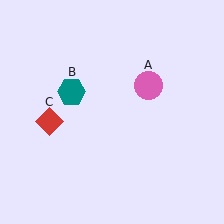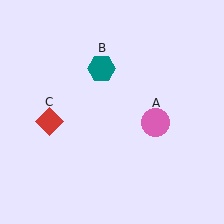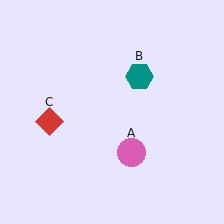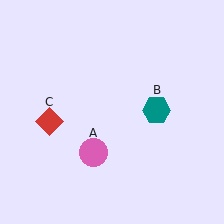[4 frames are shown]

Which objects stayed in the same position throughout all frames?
Red diamond (object C) remained stationary.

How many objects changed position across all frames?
2 objects changed position: pink circle (object A), teal hexagon (object B).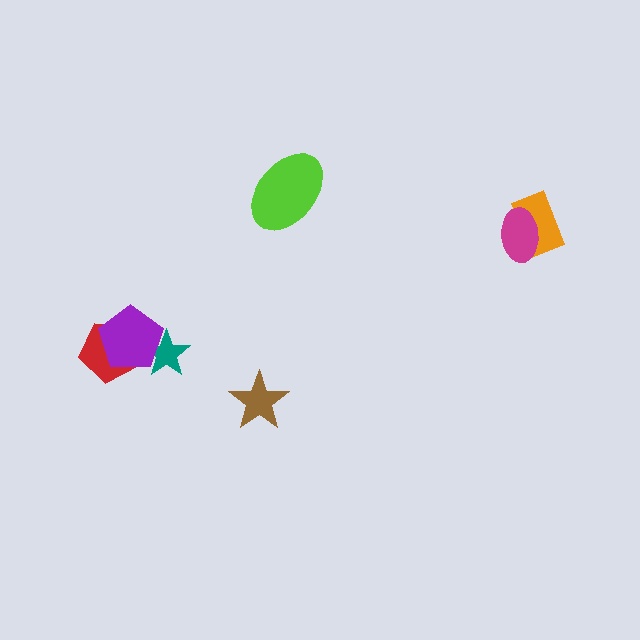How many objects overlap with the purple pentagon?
2 objects overlap with the purple pentagon.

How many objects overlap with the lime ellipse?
0 objects overlap with the lime ellipse.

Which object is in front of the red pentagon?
The purple pentagon is in front of the red pentagon.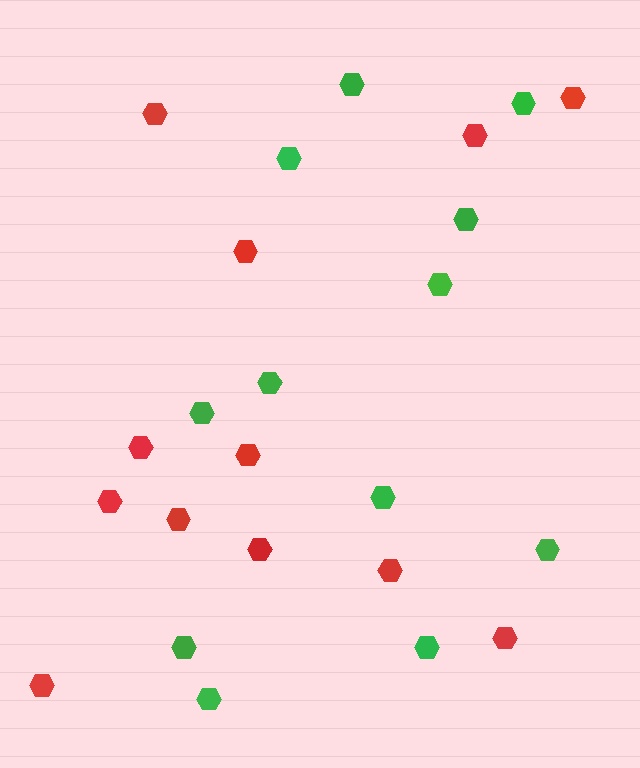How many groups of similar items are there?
There are 2 groups: one group of red hexagons (12) and one group of green hexagons (12).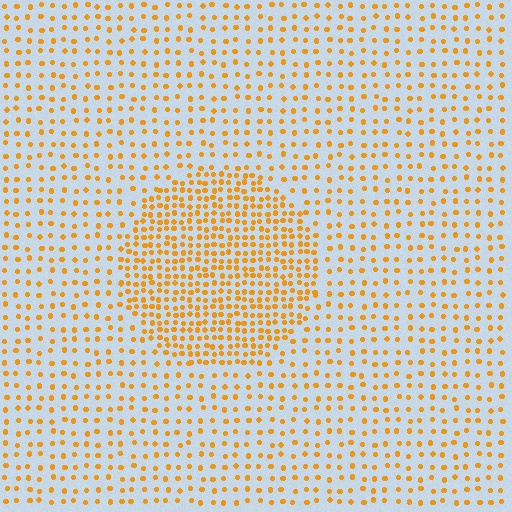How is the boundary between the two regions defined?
The boundary is defined by a change in element density (approximately 2.2x ratio). All elements are the same color, size, and shape.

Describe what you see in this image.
The image contains small orange elements arranged at two different densities. A circle-shaped region is visible where the elements are more densely packed than the surrounding area.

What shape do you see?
I see a circle.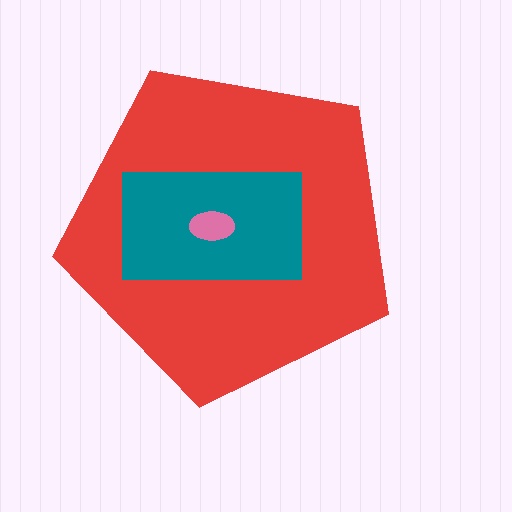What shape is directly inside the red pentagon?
The teal rectangle.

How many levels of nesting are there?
3.